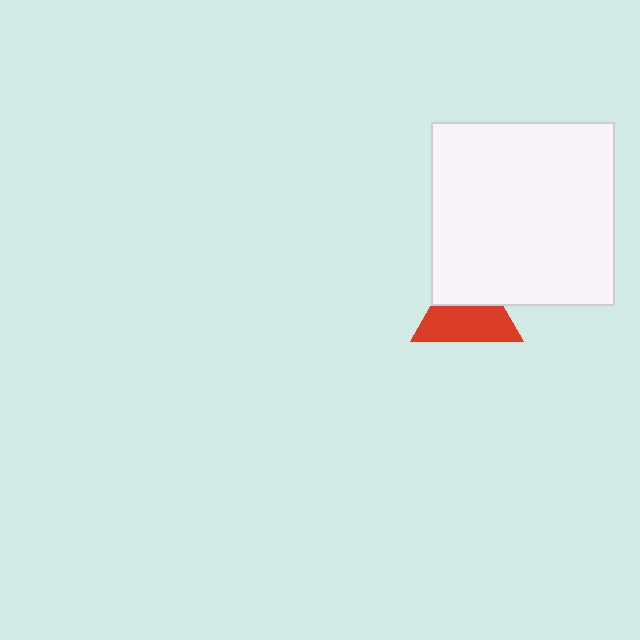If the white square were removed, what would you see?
You would see the complete red triangle.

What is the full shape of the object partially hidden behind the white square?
The partially hidden object is a red triangle.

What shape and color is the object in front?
The object in front is a white square.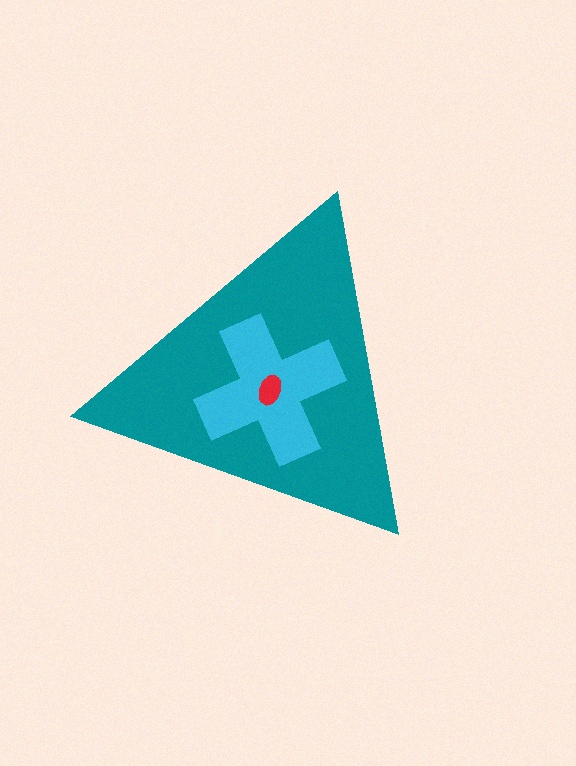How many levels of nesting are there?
3.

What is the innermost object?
The red ellipse.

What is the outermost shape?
The teal triangle.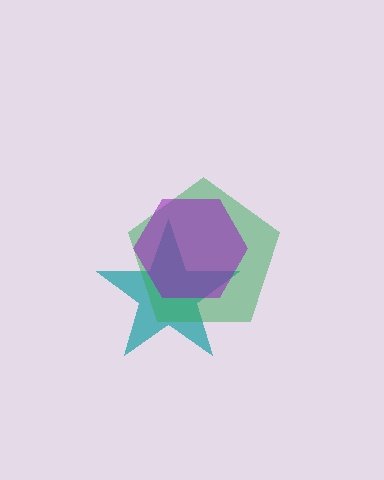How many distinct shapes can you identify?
There are 3 distinct shapes: a teal star, a green pentagon, a purple hexagon.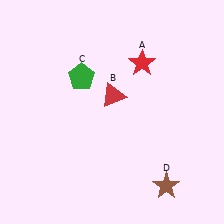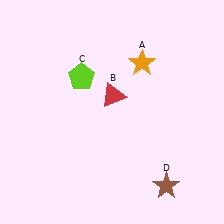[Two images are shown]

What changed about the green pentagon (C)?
In Image 1, C is green. In Image 2, it changed to lime.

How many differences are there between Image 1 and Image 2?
There are 2 differences between the two images.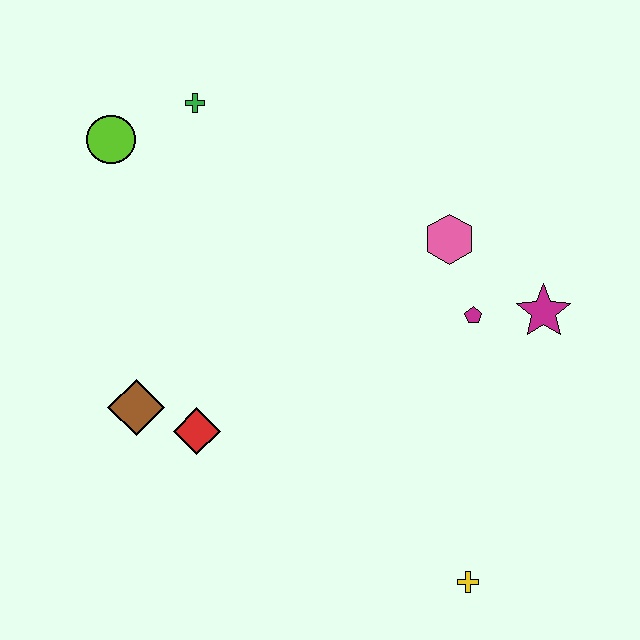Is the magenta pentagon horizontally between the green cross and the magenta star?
Yes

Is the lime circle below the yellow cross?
No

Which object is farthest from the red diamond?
The magenta star is farthest from the red diamond.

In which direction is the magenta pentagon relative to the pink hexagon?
The magenta pentagon is below the pink hexagon.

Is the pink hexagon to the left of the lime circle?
No